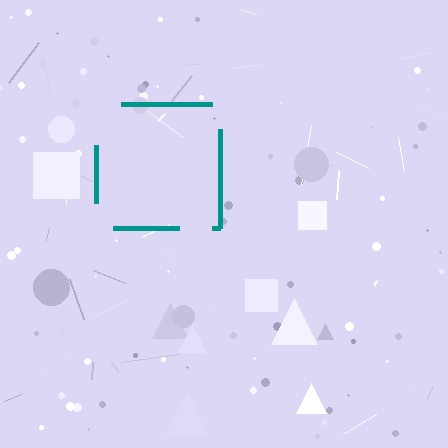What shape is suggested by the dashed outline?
The dashed outline suggests a square.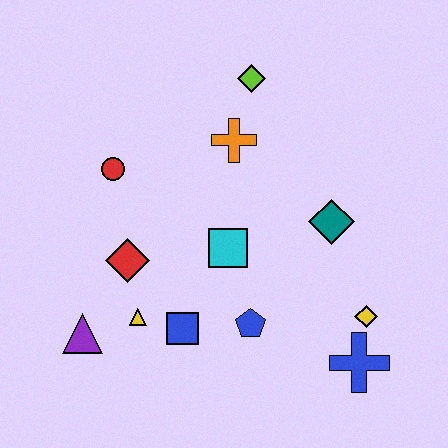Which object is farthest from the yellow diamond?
The red circle is farthest from the yellow diamond.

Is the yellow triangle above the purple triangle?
Yes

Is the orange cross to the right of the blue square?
Yes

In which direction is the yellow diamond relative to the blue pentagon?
The yellow diamond is to the right of the blue pentagon.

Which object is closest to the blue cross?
The yellow diamond is closest to the blue cross.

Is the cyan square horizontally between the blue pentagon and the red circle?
Yes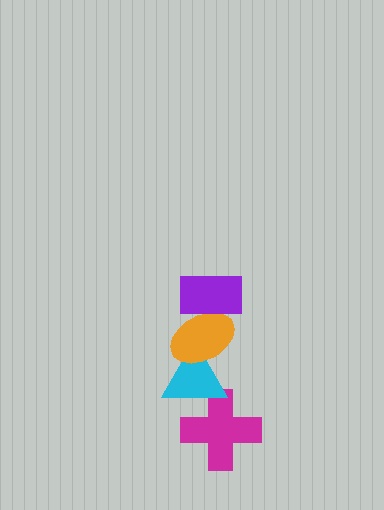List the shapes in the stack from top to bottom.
From top to bottom: the purple rectangle, the orange ellipse, the cyan triangle, the magenta cross.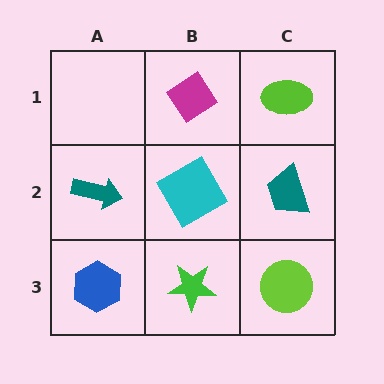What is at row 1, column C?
A lime ellipse.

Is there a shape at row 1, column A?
No, that cell is empty.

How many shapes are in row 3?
3 shapes.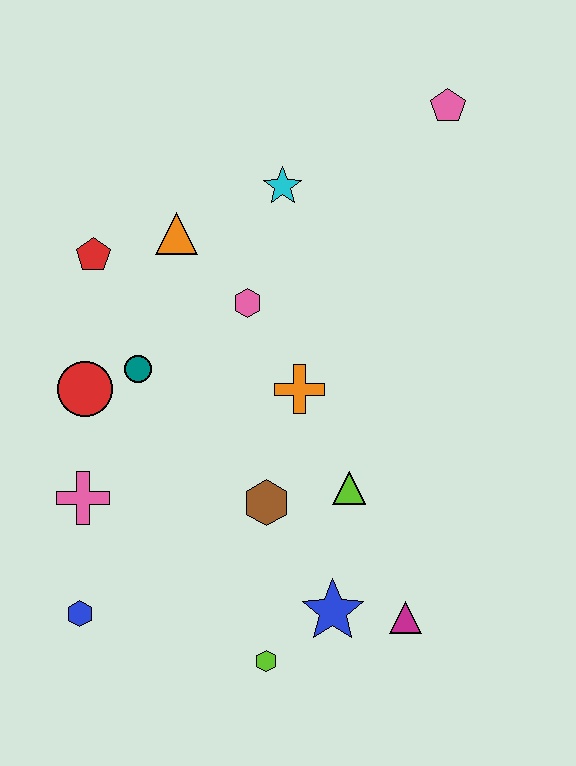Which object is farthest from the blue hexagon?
The pink pentagon is farthest from the blue hexagon.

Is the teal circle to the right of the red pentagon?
Yes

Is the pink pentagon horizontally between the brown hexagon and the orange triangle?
No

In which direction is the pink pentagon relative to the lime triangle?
The pink pentagon is above the lime triangle.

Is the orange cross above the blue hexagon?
Yes